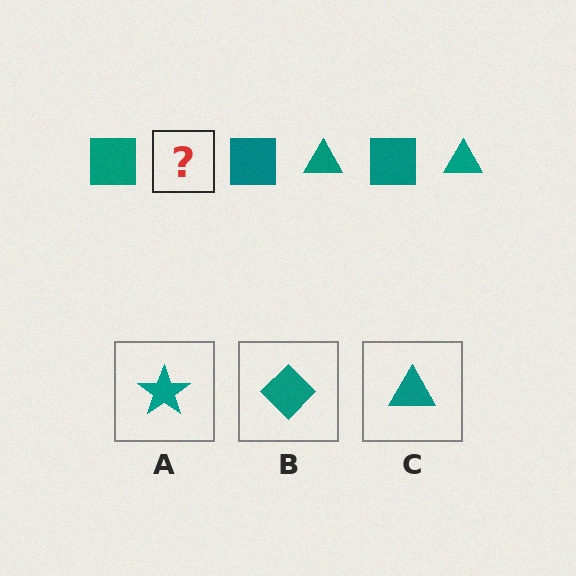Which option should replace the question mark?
Option C.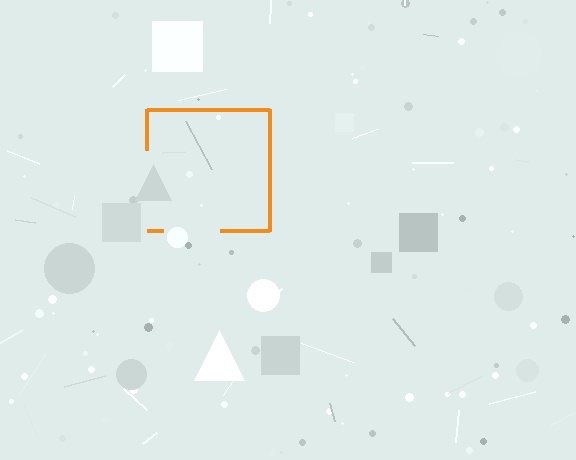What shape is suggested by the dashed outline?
The dashed outline suggests a square.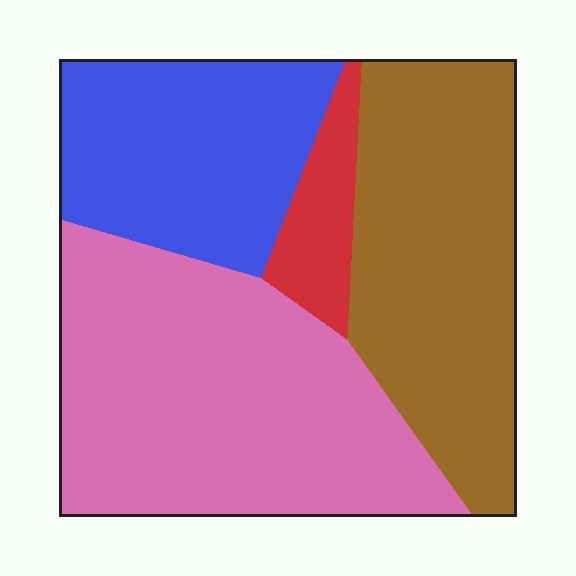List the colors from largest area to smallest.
From largest to smallest: pink, brown, blue, red.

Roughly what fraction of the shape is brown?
Brown takes up about one third (1/3) of the shape.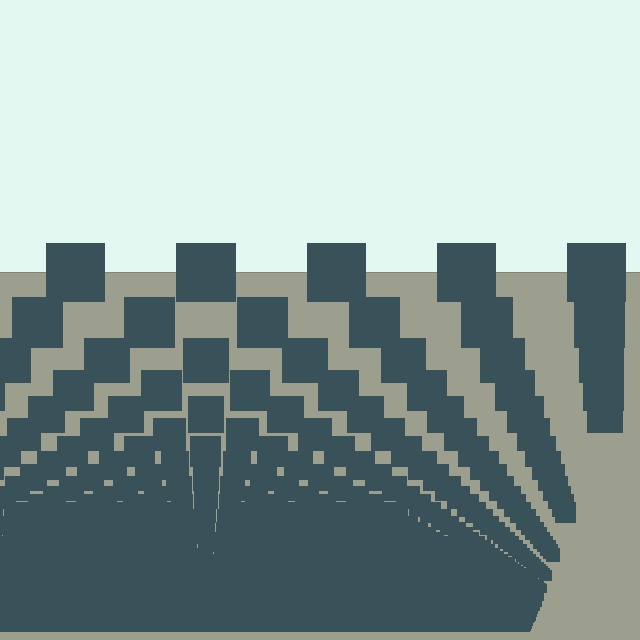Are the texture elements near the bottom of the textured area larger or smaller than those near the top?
Smaller. The gradient is inverted — elements near the bottom are smaller and denser.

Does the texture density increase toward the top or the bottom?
Density increases toward the bottom.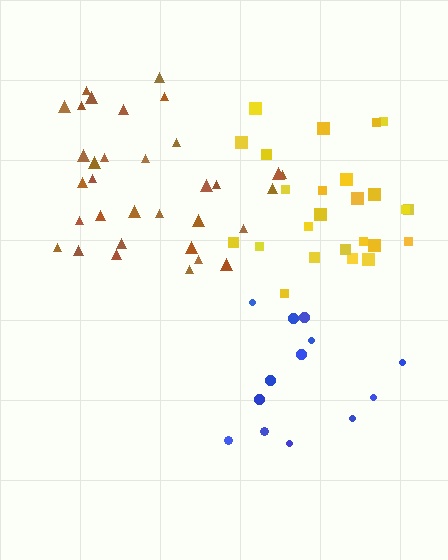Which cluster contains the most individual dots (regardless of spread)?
Brown (33).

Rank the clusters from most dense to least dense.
brown, blue, yellow.